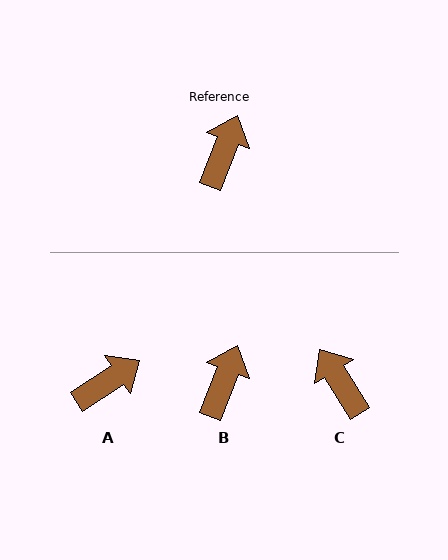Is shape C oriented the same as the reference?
No, it is off by about 54 degrees.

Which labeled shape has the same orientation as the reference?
B.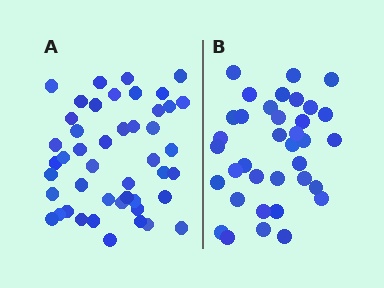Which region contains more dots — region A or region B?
Region A (the left region) has more dots.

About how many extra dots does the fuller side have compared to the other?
Region A has roughly 10 or so more dots than region B.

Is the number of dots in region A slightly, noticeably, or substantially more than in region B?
Region A has noticeably more, but not dramatically so. The ratio is roughly 1.3 to 1.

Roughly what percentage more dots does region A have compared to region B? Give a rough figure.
About 30% more.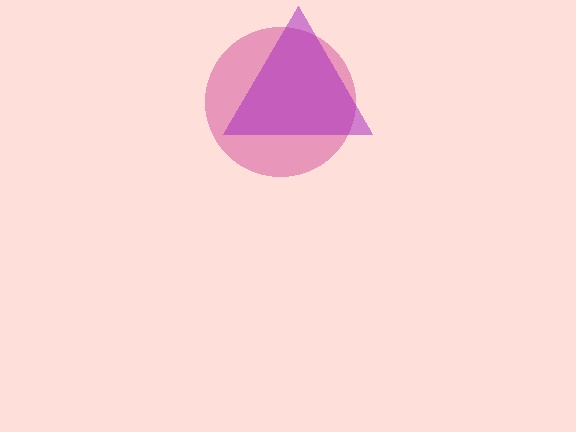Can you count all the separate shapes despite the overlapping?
Yes, there are 2 separate shapes.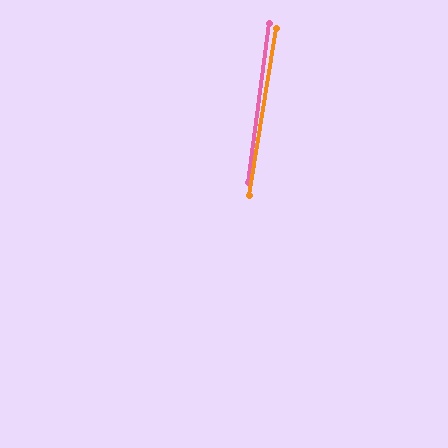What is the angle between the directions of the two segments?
Approximately 2 degrees.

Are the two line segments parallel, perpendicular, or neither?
Parallel — their directions differ by only 1.7°.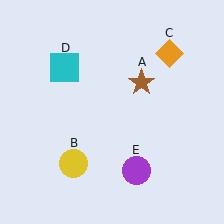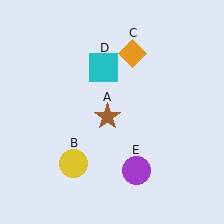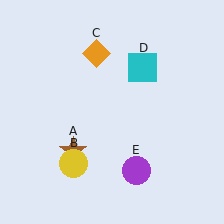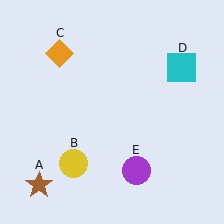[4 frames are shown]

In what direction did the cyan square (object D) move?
The cyan square (object D) moved right.